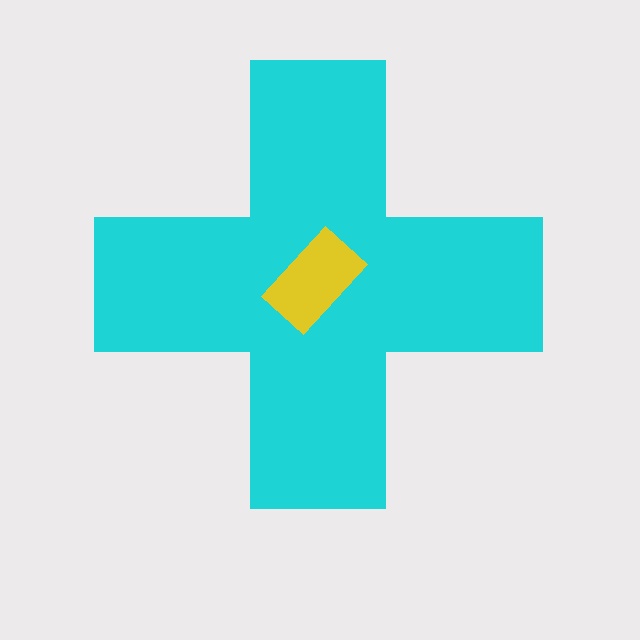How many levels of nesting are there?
2.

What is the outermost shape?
The cyan cross.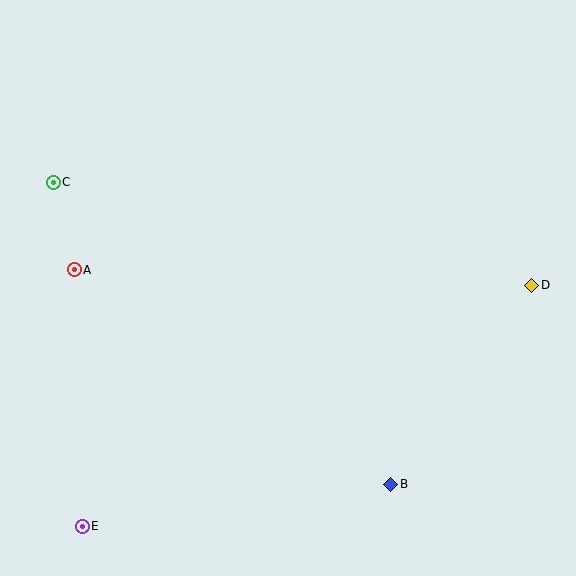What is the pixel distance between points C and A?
The distance between C and A is 90 pixels.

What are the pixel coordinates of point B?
Point B is at (391, 484).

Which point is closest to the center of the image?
Point A at (74, 270) is closest to the center.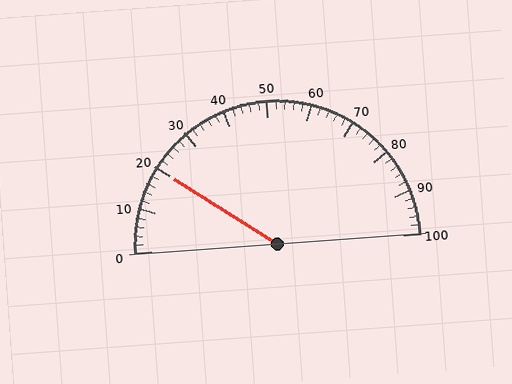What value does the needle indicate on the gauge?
The needle indicates approximately 20.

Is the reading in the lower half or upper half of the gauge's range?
The reading is in the lower half of the range (0 to 100).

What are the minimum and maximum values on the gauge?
The gauge ranges from 0 to 100.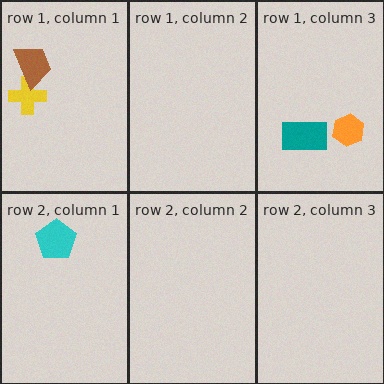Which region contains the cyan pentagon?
The row 2, column 1 region.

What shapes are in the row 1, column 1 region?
The yellow cross, the brown trapezoid.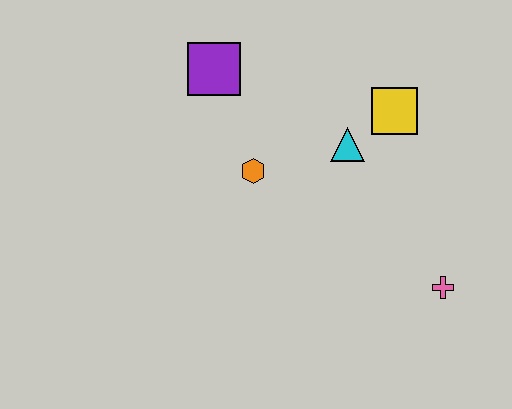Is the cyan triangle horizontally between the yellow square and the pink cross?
No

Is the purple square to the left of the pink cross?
Yes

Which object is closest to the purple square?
The orange hexagon is closest to the purple square.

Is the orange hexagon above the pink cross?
Yes